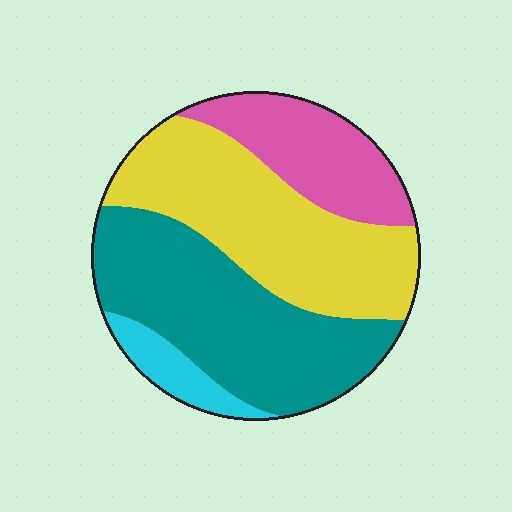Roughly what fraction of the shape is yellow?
Yellow covers about 35% of the shape.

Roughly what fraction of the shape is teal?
Teal covers roughly 40% of the shape.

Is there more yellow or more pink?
Yellow.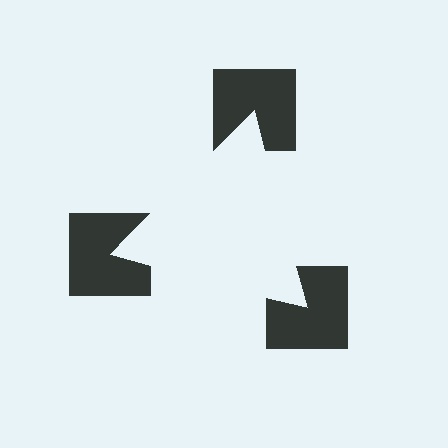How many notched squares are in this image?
There are 3 — one at each vertex of the illusory triangle.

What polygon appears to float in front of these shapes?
An illusory triangle — its edges are inferred from the aligned wedge cuts in the notched squares, not physically drawn.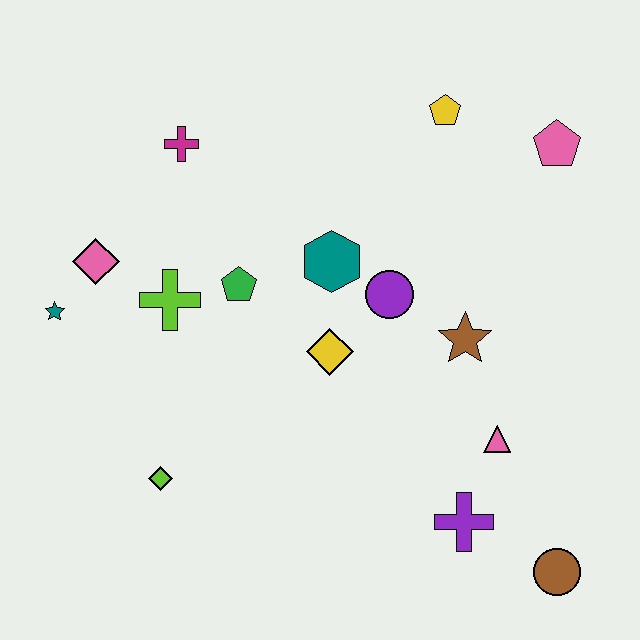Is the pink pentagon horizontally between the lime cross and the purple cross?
No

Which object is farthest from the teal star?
The brown circle is farthest from the teal star.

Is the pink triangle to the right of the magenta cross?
Yes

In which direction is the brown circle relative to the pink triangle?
The brown circle is below the pink triangle.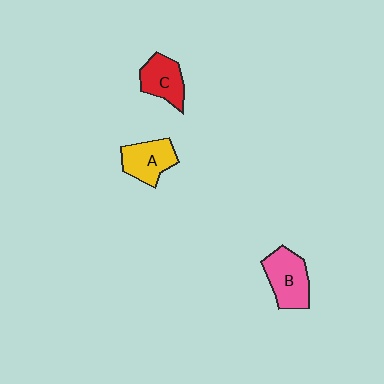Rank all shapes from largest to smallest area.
From largest to smallest: B (pink), A (yellow), C (red).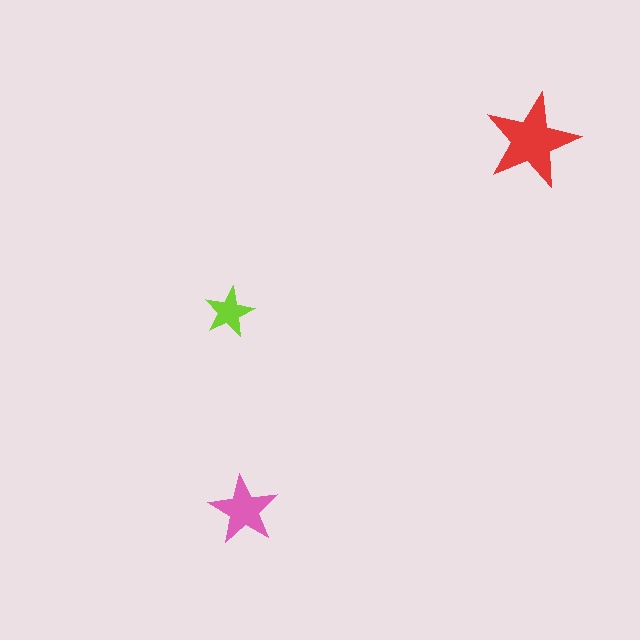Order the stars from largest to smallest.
the red one, the pink one, the lime one.